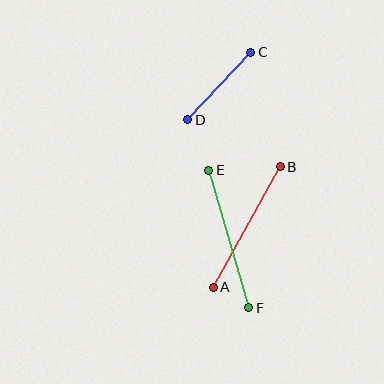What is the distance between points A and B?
The distance is approximately 138 pixels.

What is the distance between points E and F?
The distance is approximately 143 pixels.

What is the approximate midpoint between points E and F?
The midpoint is at approximately (229, 239) pixels.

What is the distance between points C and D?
The distance is approximately 92 pixels.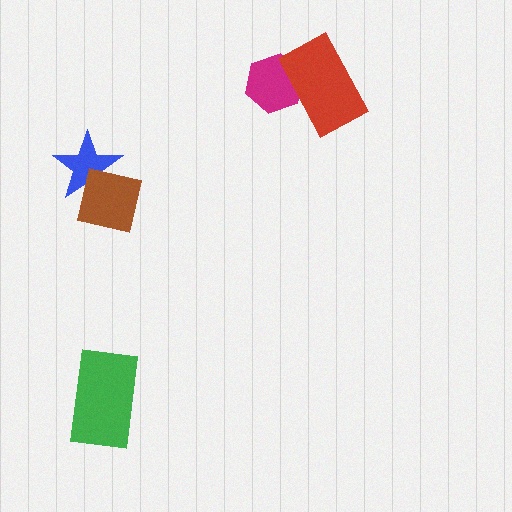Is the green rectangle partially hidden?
No, no other shape covers it.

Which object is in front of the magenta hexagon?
The red rectangle is in front of the magenta hexagon.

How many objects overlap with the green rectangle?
0 objects overlap with the green rectangle.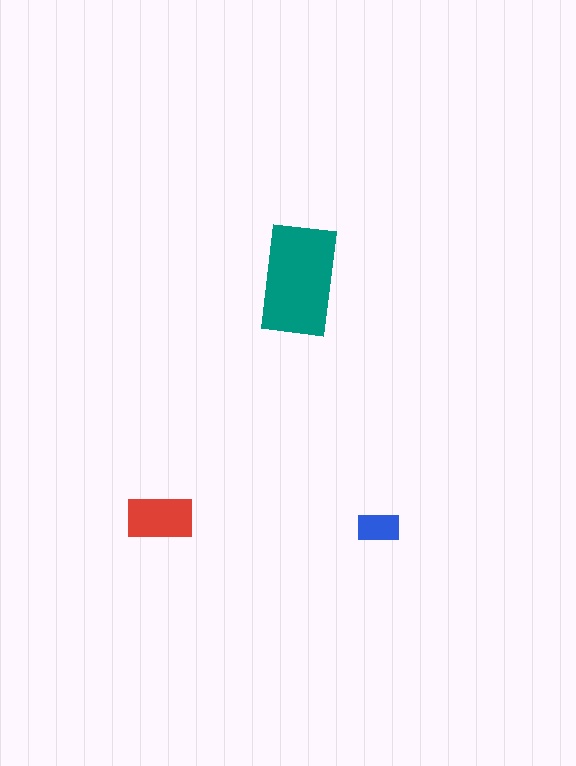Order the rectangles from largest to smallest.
the teal one, the red one, the blue one.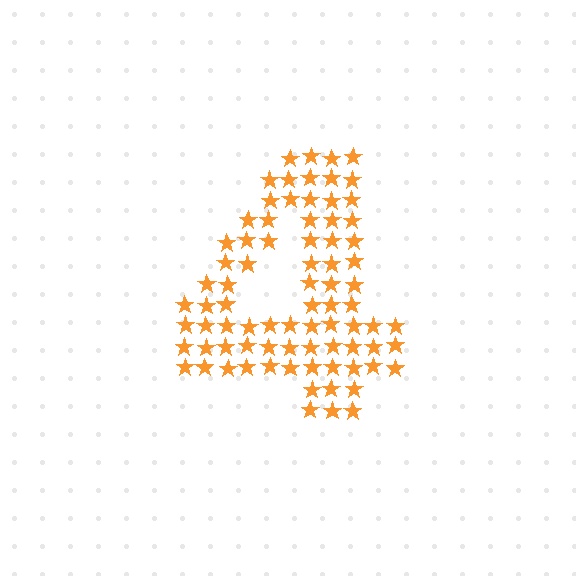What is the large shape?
The large shape is the digit 4.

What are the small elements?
The small elements are stars.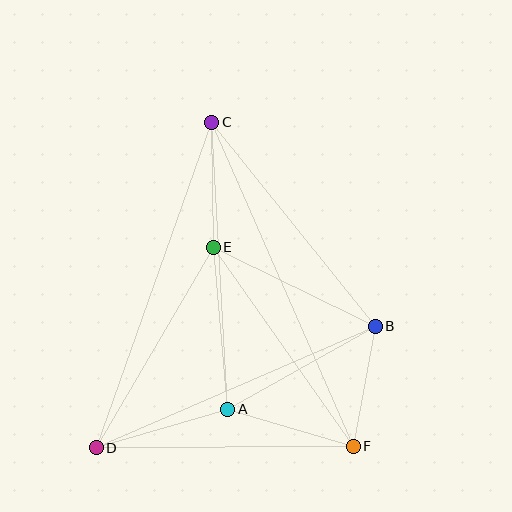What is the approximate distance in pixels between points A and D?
The distance between A and D is approximately 137 pixels.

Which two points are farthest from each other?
Points C and F are farthest from each other.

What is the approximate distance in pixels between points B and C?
The distance between B and C is approximately 261 pixels.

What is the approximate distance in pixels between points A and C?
The distance between A and C is approximately 288 pixels.